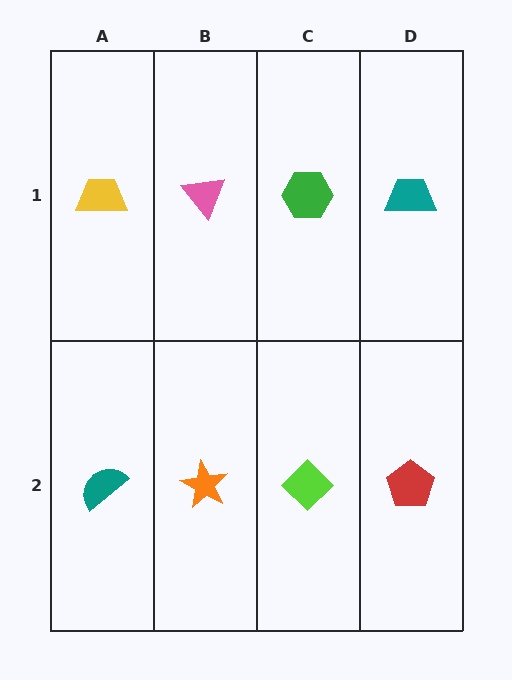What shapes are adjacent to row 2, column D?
A teal trapezoid (row 1, column D), a lime diamond (row 2, column C).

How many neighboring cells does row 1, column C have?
3.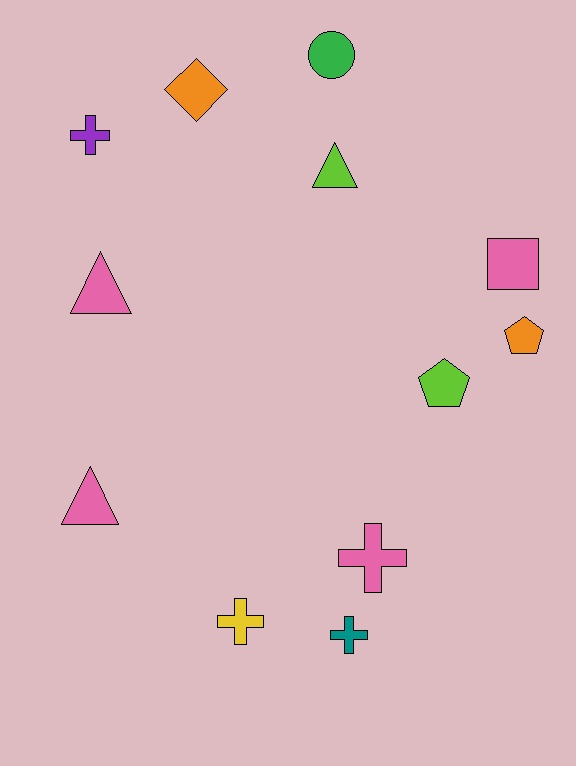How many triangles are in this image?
There are 3 triangles.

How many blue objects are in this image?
There are no blue objects.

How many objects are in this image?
There are 12 objects.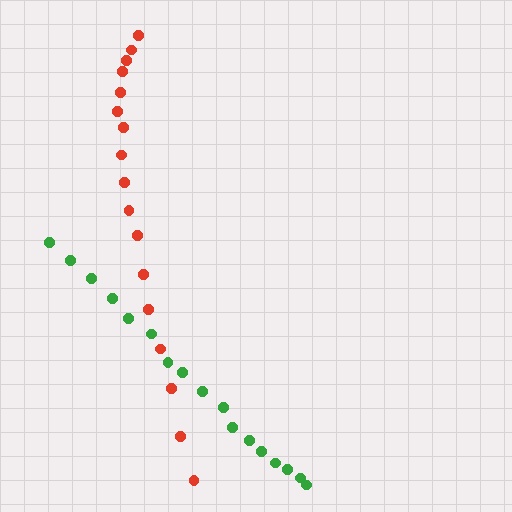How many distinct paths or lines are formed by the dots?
There are 2 distinct paths.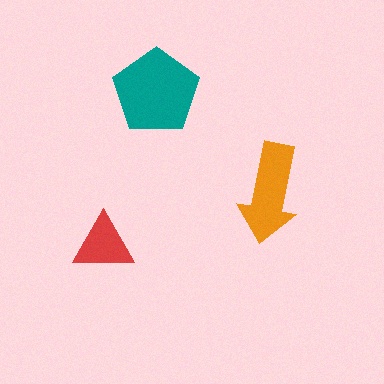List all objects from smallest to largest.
The red triangle, the orange arrow, the teal pentagon.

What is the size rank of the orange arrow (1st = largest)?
2nd.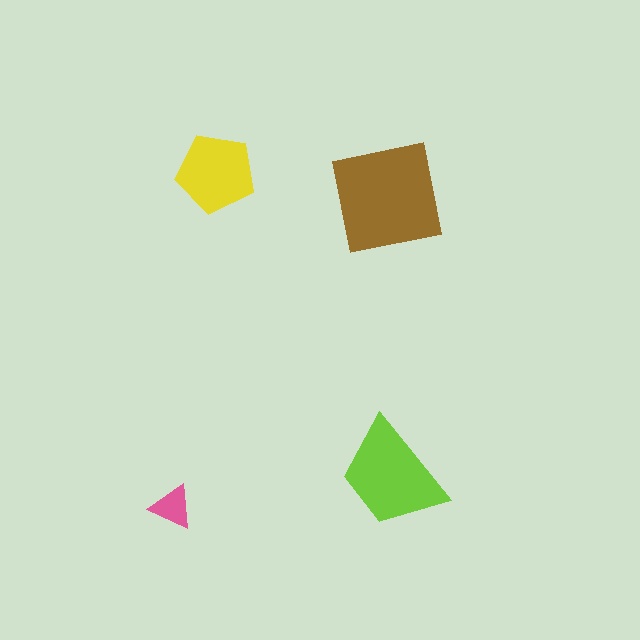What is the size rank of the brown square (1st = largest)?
1st.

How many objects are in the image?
There are 4 objects in the image.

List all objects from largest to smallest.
The brown square, the lime trapezoid, the yellow pentagon, the pink triangle.